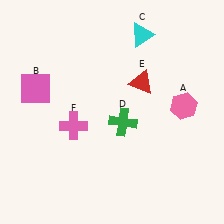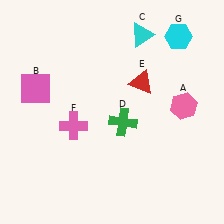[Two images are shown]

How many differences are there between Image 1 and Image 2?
There is 1 difference between the two images.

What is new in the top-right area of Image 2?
A cyan hexagon (G) was added in the top-right area of Image 2.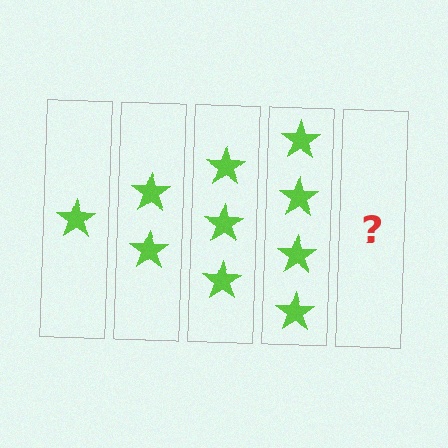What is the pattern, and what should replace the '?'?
The pattern is that each step adds one more star. The '?' should be 5 stars.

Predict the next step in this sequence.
The next step is 5 stars.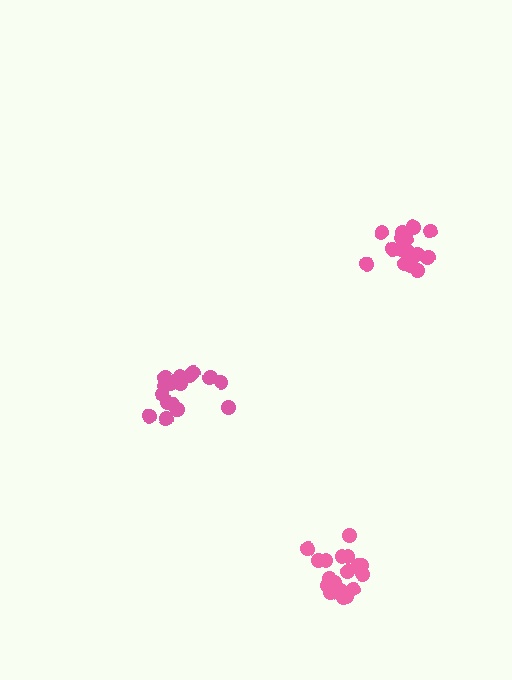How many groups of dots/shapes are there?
There are 3 groups.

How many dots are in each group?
Group 1: 18 dots, Group 2: 18 dots, Group 3: 18 dots (54 total).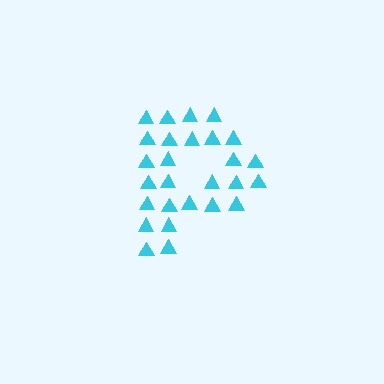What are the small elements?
The small elements are triangles.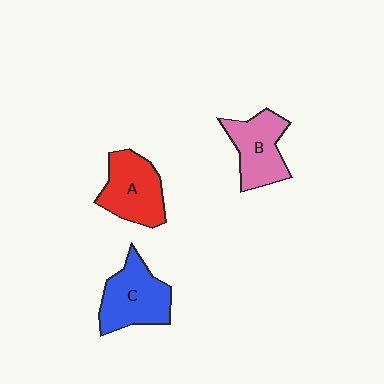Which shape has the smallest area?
Shape B (pink).